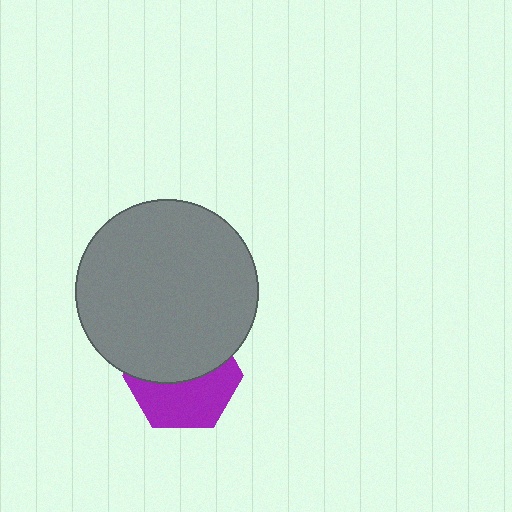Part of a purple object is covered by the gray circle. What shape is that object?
It is a hexagon.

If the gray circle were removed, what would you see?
You would see the complete purple hexagon.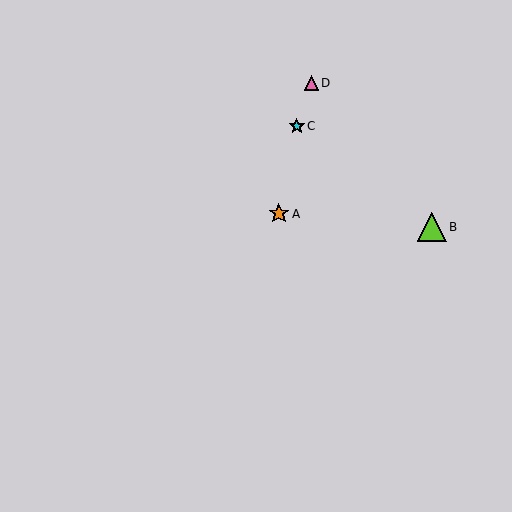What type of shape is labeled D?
Shape D is a pink triangle.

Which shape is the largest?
The lime triangle (labeled B) is the largest.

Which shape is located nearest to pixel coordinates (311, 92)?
The pink triangle (labeled D) at (311, 83) is nearest to that location.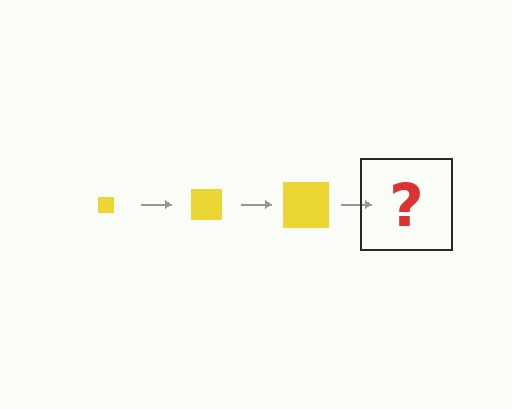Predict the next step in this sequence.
The next step is a yellow square, larger than the previous one.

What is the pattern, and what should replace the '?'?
The pattern is that the square gets progressively larger each step. The '?' should be a yellow square, larger than the previous one.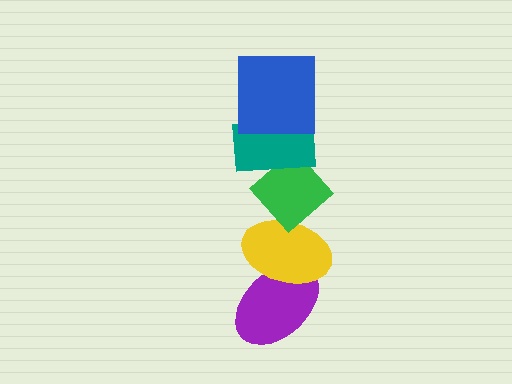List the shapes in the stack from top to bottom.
From top to bottom: the blue square, the teal rectangle, the green diamond, the yellow ellipse, the purple ellipse.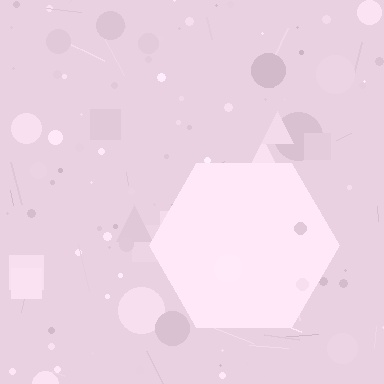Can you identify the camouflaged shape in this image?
The camouflaged shape is a hexagon.